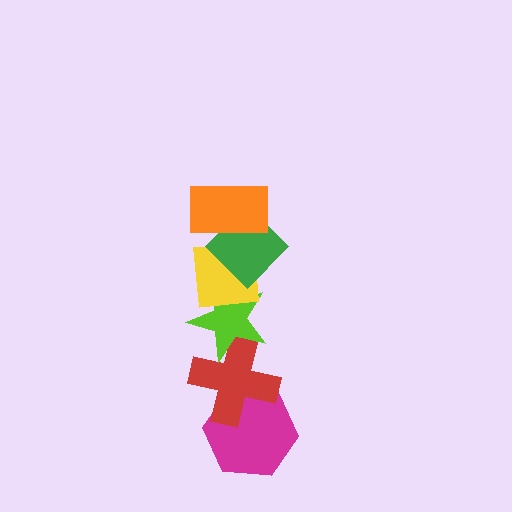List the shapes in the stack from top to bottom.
From top to bottom: the orange rectangle, the green diamond, the yellow square, the lime star, the red cross, the magenta hexagon.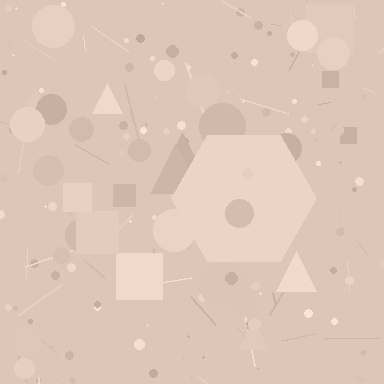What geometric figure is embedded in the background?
A hexagon is embedded in the background.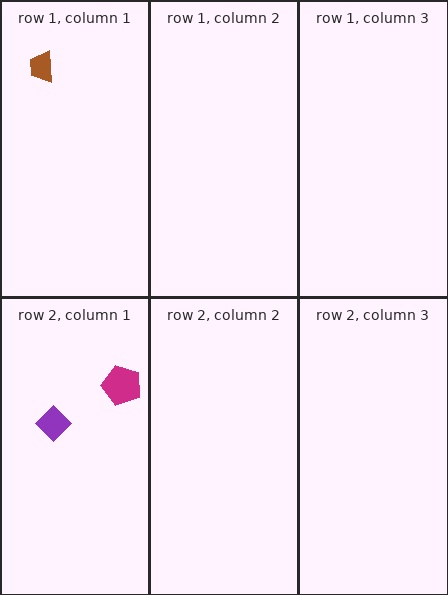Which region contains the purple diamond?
The row 2, column 1 region.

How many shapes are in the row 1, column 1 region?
1.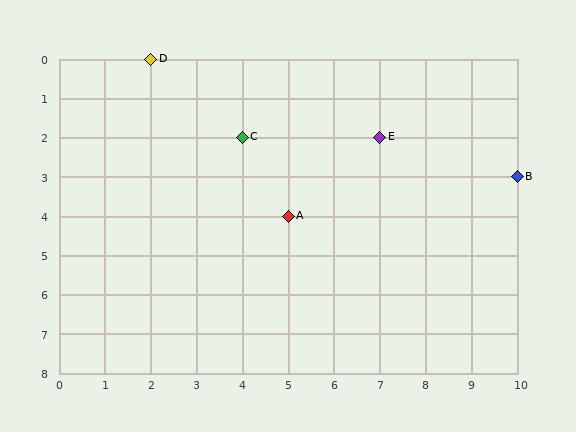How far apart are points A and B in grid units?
Points A and B are 5 columns and 1 row apart (about 5.1 grid units diagonally).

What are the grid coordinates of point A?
Point A is at grid coordinates (5, 4).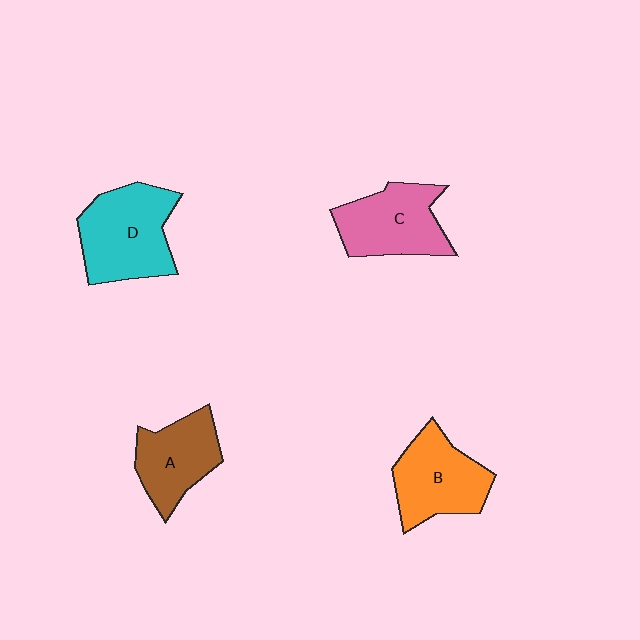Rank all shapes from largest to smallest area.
From largest to smallest: D (cyan), C (pink), B (orange), A (brown).